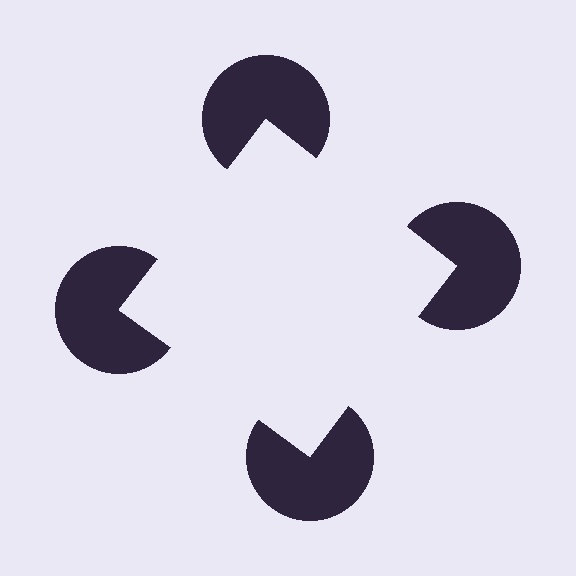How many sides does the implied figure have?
4 sides.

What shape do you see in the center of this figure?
An illusory square — its edges are inferred from the aligned wedge cuts in the pac-man discs, not physically drawn.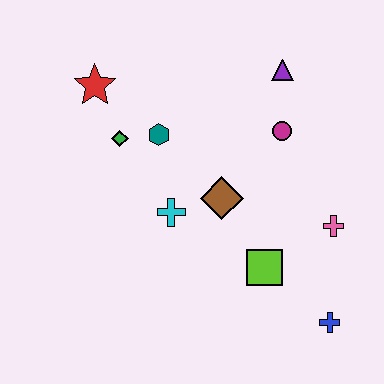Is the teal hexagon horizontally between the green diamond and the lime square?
Yes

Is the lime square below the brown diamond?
Yes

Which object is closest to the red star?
The green diamond is closest to the red star.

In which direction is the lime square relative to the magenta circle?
The lime square is below the magenta circle.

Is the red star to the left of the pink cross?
Yes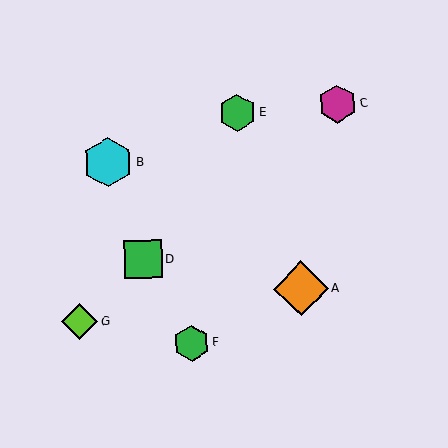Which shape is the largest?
The orange diamond (labeled A) is the largest.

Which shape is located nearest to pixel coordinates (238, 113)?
The green hexagon (labeled E) at (238, 113) is nearest to that location.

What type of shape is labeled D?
Shape D is a green square.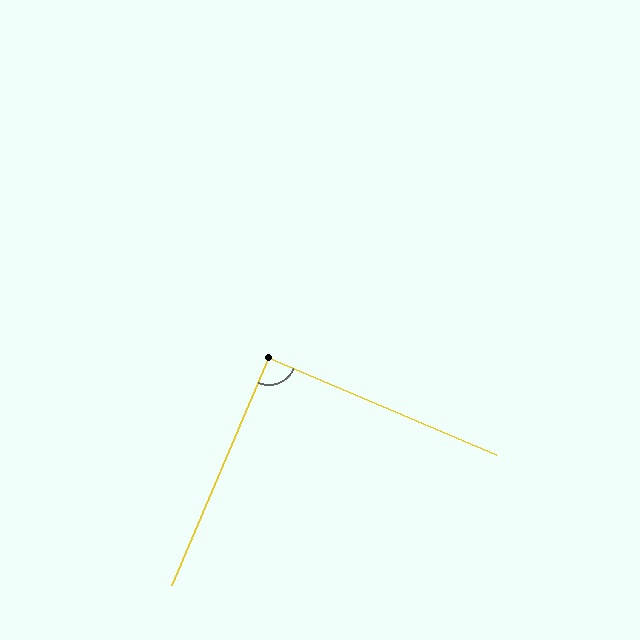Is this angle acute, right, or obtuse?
It is approximately a right angle.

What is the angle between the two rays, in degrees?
Approximately 90 degrees.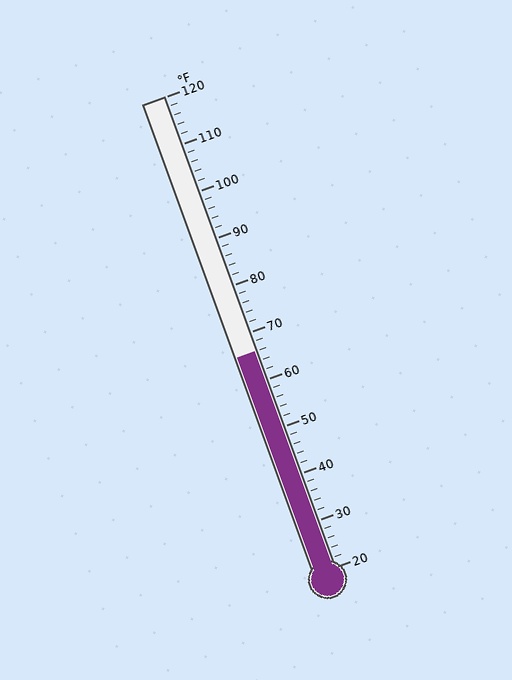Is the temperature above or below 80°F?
The temperature is below 80°F.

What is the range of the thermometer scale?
The thermometer scale ranges from 20°F to 120°F.